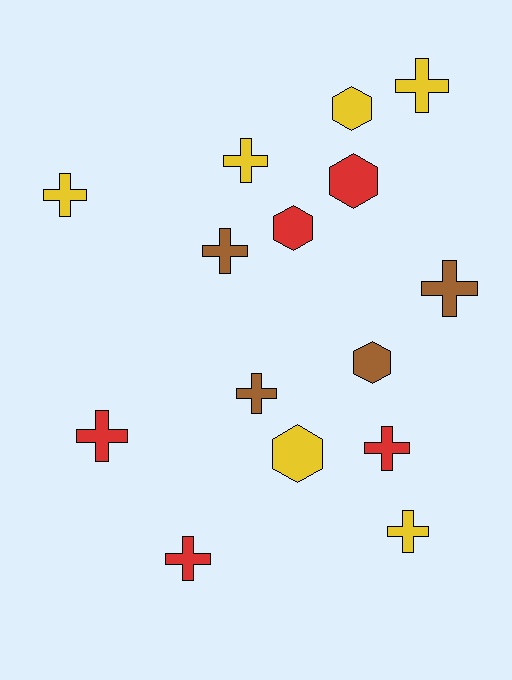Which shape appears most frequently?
Cross, with 10 objects.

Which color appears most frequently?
Yellow, with 6 objects.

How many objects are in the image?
There are 15 objects.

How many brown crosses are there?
There are 3 brown crosses.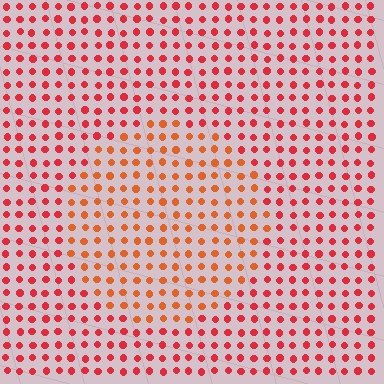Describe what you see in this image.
The image is filled with small red elements in a uniform arrangement. A circle-shaped region is visible where the elements are tinted to a slightly different hue, forming a subtle color boundary.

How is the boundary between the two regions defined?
The boundary is defined purely by a slight shift in hue (about 25 degrees). Spacing, size, and orientation are identical on both sides.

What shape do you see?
I see a circle.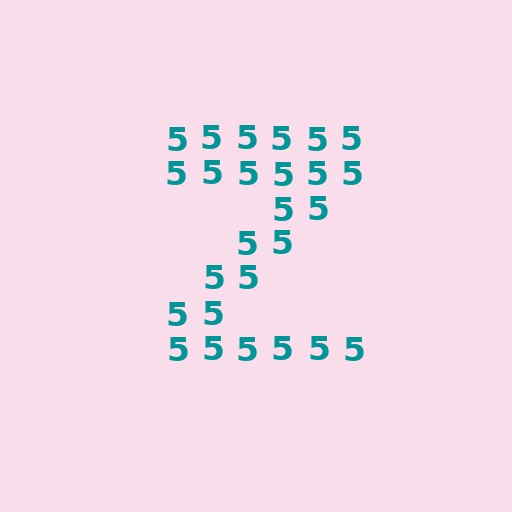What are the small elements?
The small elements are digit 5's.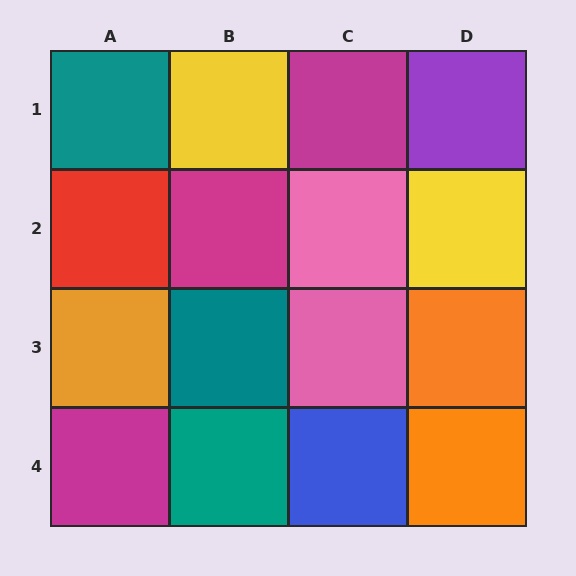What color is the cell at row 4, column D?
Orange.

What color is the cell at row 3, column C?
Pink.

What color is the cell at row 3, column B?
Teal.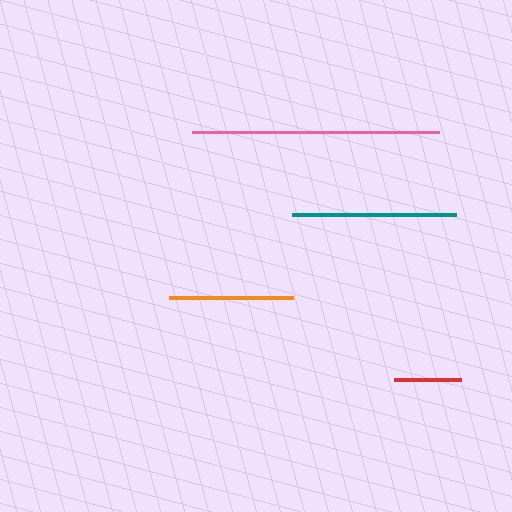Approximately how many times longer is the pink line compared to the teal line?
The pink line is approximately 1.5 times the length of the teal line.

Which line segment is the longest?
The pink line is the longest at approximately 248 pixels.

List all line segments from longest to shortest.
From longest to shortest: pink, teal, orange, red.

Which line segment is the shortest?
The red line is the shortest at approximately 68 pixels.